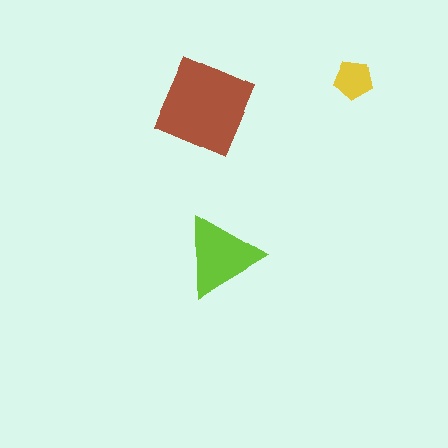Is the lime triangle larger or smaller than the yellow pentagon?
Larger.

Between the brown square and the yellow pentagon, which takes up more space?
The brown square.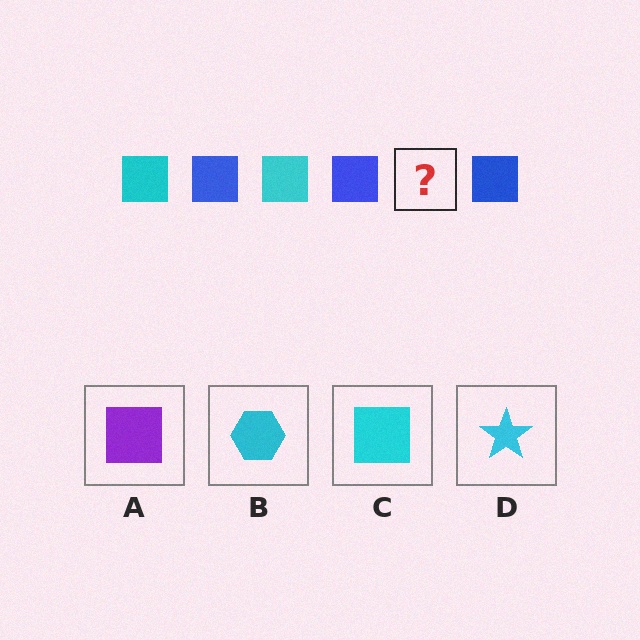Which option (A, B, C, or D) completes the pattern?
C.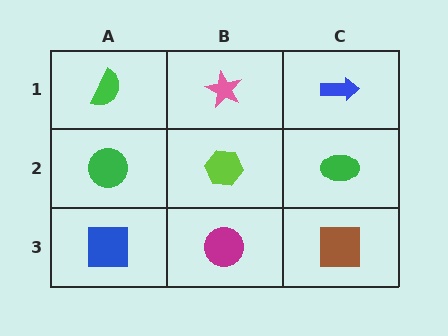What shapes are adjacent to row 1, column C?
A green ellipse (row 2, column C), a pink star (row 1, column B).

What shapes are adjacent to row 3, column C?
A green ellipse (row 2, column C), a magenta circle (row 3, column B).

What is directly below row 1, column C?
A green ellipse.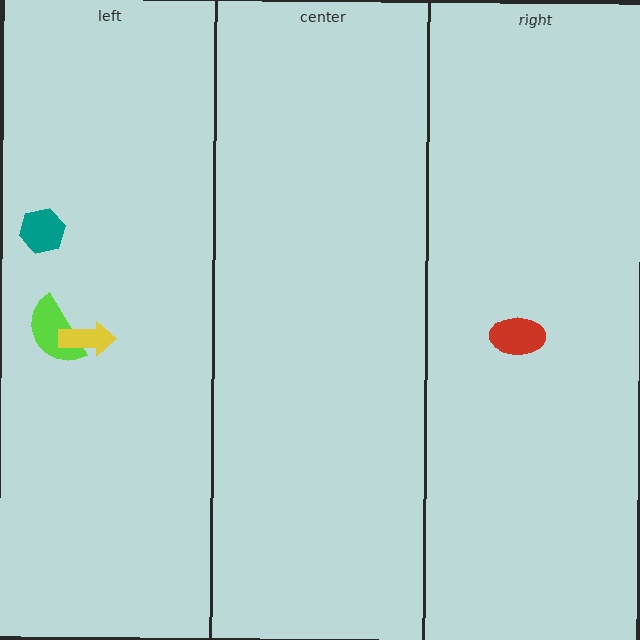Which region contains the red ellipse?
The right region.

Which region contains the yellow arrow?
The left region.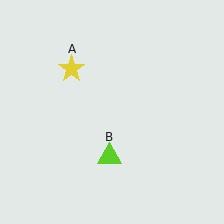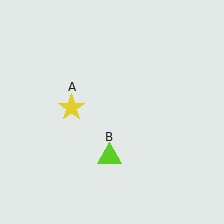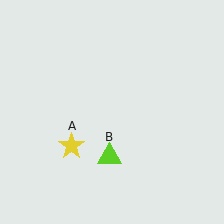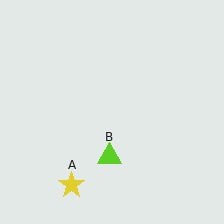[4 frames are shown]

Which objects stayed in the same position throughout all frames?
Lime triangle (object B) remained stationary.